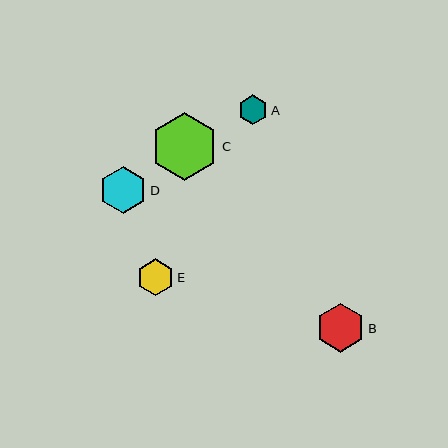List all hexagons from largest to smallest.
From largest to smallest: C, B, D, E, A.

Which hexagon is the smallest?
Hexagon A is the smallest with a size of approximately 30 pixels.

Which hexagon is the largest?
Hexagon C is the largest with a size of approximately 68 pixels.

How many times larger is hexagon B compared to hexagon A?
Hexagon B is approximately 1.7 times the size of hexagon A.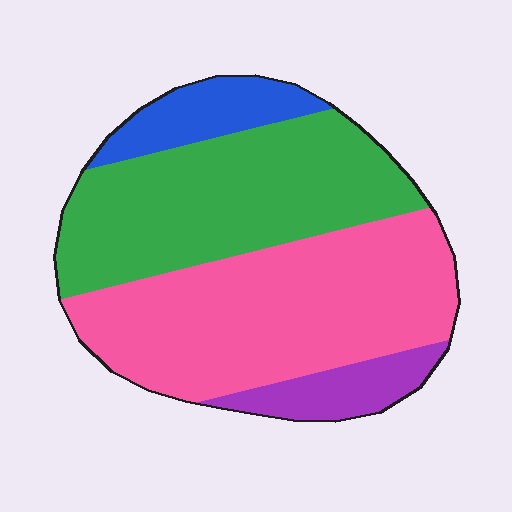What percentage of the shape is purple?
Purple covers around 10% of the shape.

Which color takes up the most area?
Pink, at roughly 45%.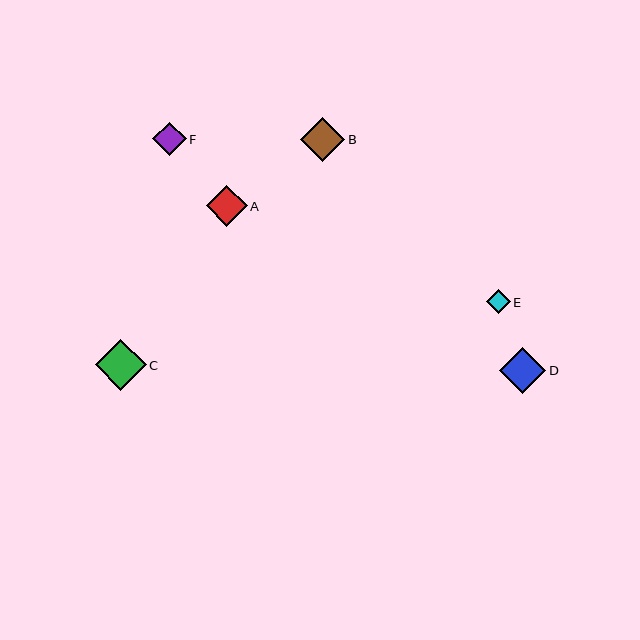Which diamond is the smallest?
Diamond E is the smallest with a size of approximately 24 pixels.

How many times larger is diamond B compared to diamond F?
Diamond B is approximately 1.3 times the size of diamond F.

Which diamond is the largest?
Diamond C is the largest with a size of approximately 51 pixels.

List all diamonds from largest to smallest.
From largest to smallest: C, D, B, A, F, E.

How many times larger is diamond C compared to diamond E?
Diamond C is approximately 2.2 times the size of diamond E.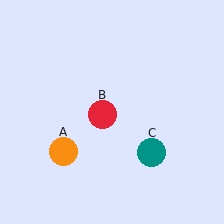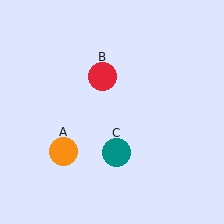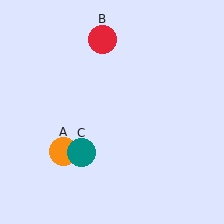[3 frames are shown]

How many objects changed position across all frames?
2 objects changed position: red circle (object B), teal circle (object C).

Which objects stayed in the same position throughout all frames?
Orange circle (object A) remained stationary.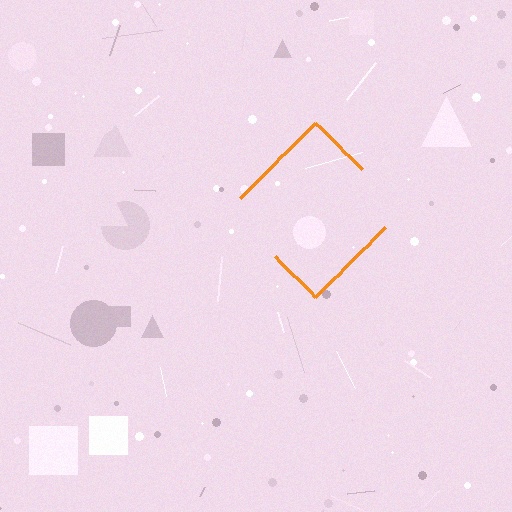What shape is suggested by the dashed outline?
The dashed outline suggests a diamond.